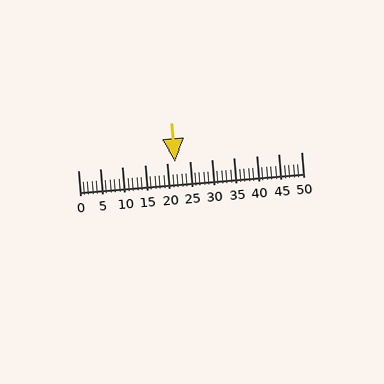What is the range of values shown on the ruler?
The ruler shows values from 0 to 50.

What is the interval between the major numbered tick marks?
The major tick marks are spaced 5 units apart.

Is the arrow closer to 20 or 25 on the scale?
The arrow is closer to 20.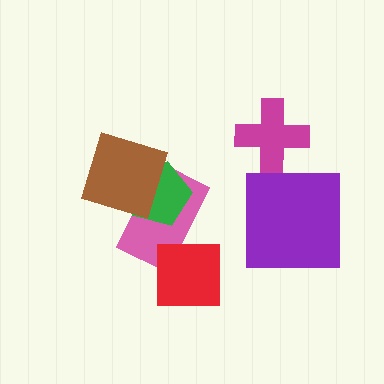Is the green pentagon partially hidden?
Yes, it is partially covered by another shape.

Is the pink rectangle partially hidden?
Yes, it is partially covered by another shape.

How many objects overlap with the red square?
1 object overlaps with the red square.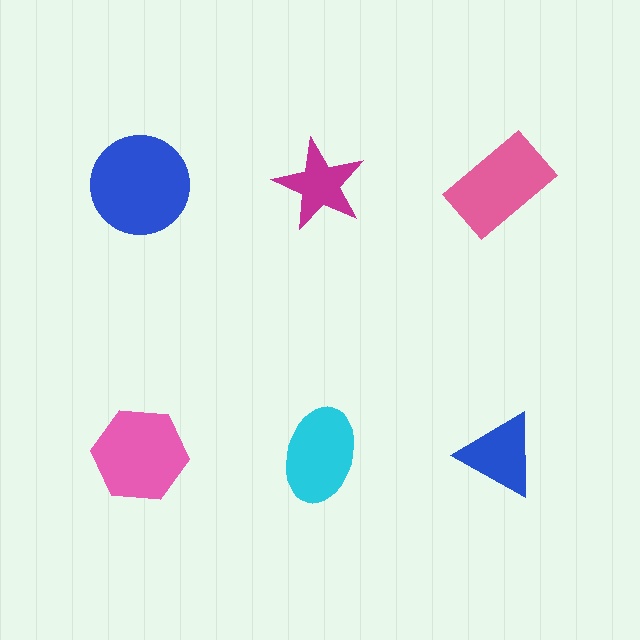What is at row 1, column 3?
A pink rectangle.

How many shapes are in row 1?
3 shapes.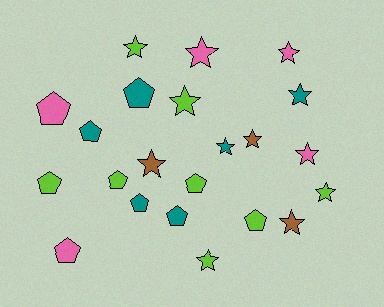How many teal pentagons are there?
There are 4 teal pentagons.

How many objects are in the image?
There are 22 objects.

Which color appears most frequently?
Lime, with 8 objects.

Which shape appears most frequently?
Star, with 12 objects.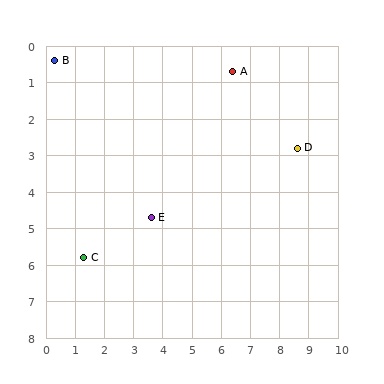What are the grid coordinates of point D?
Point D is at approximately (8.6, 2.8).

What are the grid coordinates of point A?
Point A is at approximately (6.4, 0.7).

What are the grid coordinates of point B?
Point B is at approximately (0.3, 0.4).